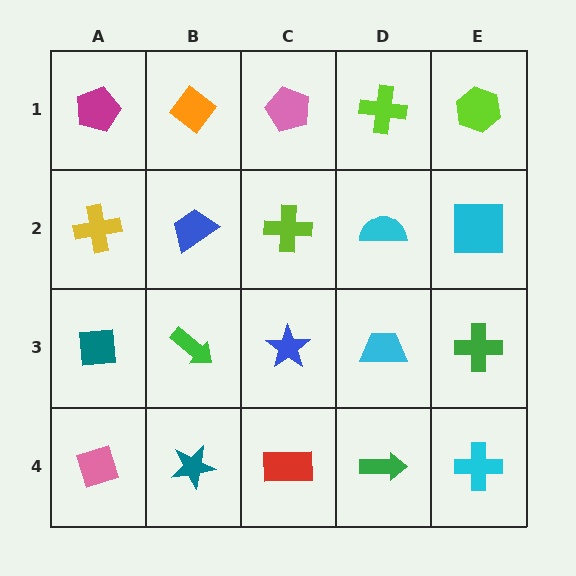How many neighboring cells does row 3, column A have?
3.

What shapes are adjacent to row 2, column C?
A pink pentagon (row 1, column C), a blue star (row 3, column C), a blue trapezoid (row 2, column B), a cyan semicircle (row 2, column D).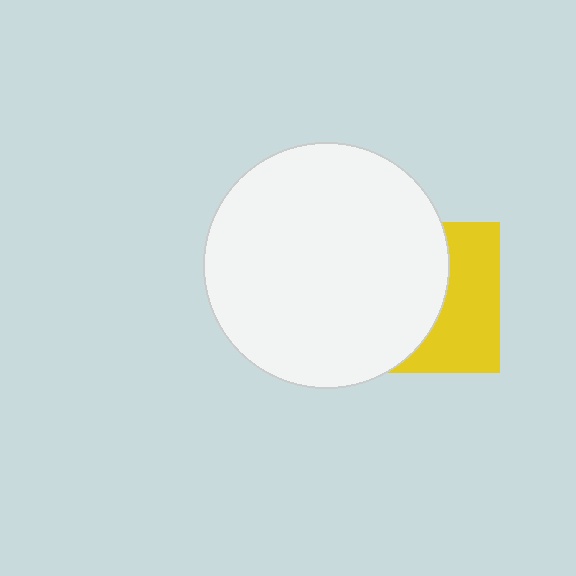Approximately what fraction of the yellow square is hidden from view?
Roughly 58% of the yellow square is hidden behind the white circle.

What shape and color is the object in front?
The object in front is a white circle.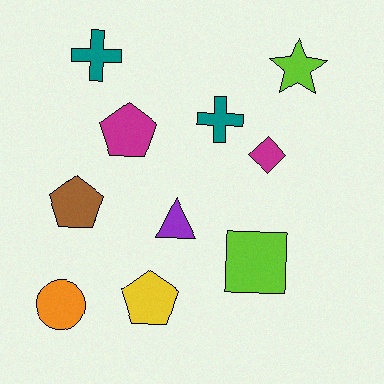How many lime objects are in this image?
There are 2 lime objects.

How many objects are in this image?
There are 10 objects.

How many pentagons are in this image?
There are 3 pentagons.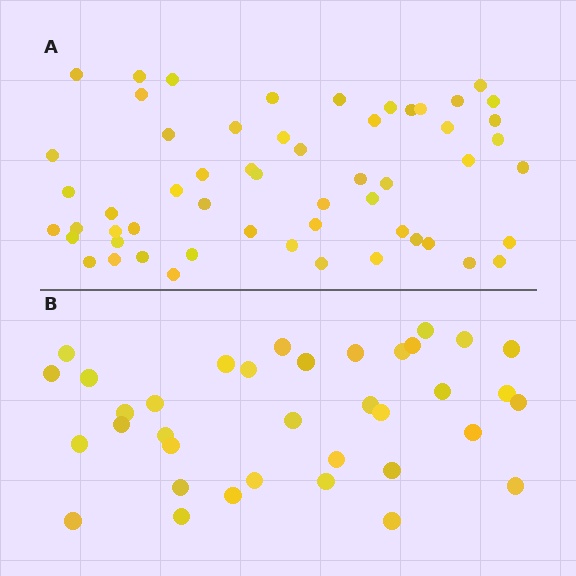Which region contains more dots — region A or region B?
Region A (the top region) has more dots.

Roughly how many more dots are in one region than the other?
Region A has approximately 20 more dots than region B.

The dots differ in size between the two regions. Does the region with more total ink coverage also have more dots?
No. Region B has more total ink coverage because its dots are larger, but region A actually contains more individual dots. Total area can be misleading — the number of items is what matters here.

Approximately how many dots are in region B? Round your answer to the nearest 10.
About 40 dots. (The exact count is 36, which rounds to 40.)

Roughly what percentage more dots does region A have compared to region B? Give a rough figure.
About 55% more.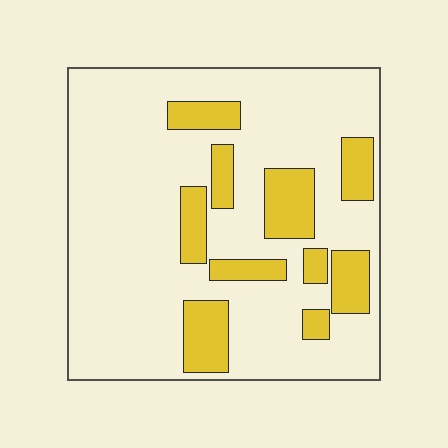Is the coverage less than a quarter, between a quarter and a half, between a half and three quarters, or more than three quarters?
Less than a quarter.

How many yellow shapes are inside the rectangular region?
10.